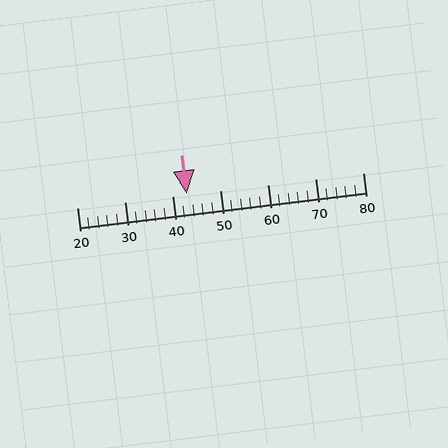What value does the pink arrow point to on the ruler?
The pink arrow points to approximately 43.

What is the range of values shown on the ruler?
The ruler shows values from 20 to 80.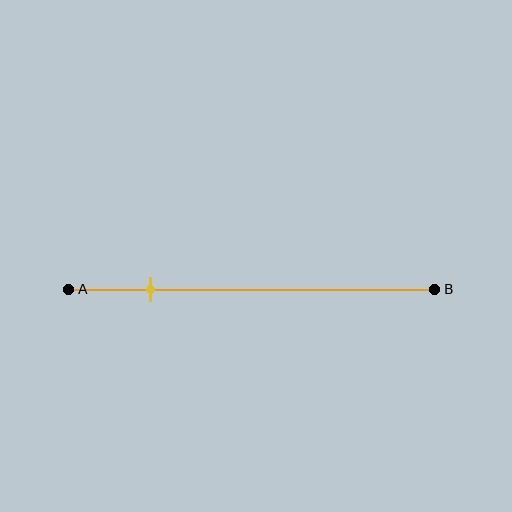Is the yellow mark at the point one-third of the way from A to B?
No, the mark is at about 20% from A, not at the 33% one-third point.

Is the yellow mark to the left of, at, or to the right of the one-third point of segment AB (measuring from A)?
The yellow mark is to the left of the one-third point of segment AB.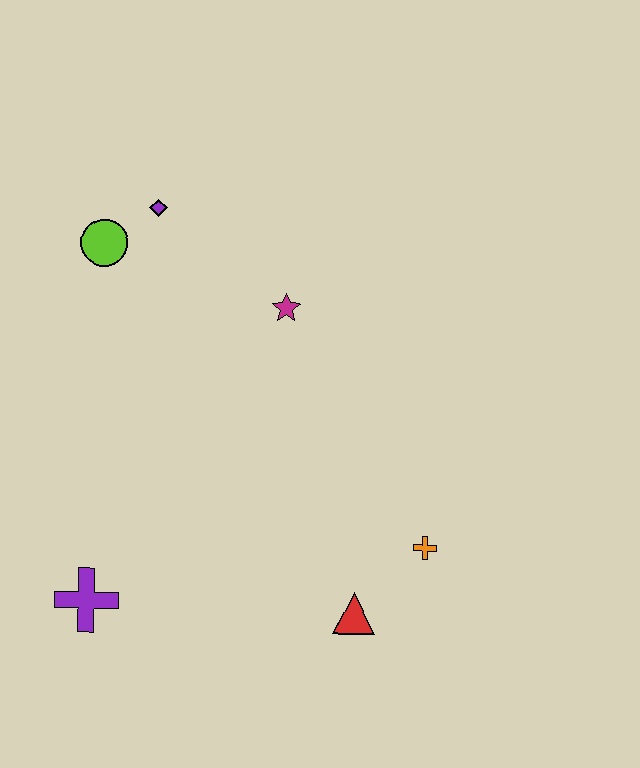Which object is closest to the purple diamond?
The lime circle is closest to the purple diamond.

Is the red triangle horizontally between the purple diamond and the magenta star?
No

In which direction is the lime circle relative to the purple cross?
The lime circle is above the purple cross.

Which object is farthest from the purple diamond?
The red triangle is farthest from the purple diamond.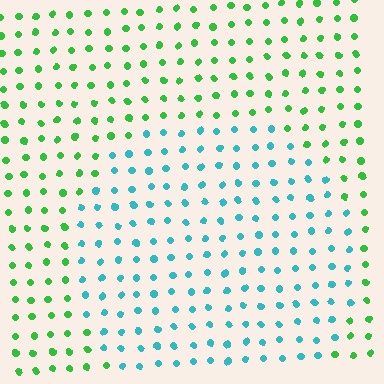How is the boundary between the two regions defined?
The boundary is defined purely by a slight shift in hue (about 58 degrees). Spacing, size, and orientation are identical on both sides.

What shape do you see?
I see a circle.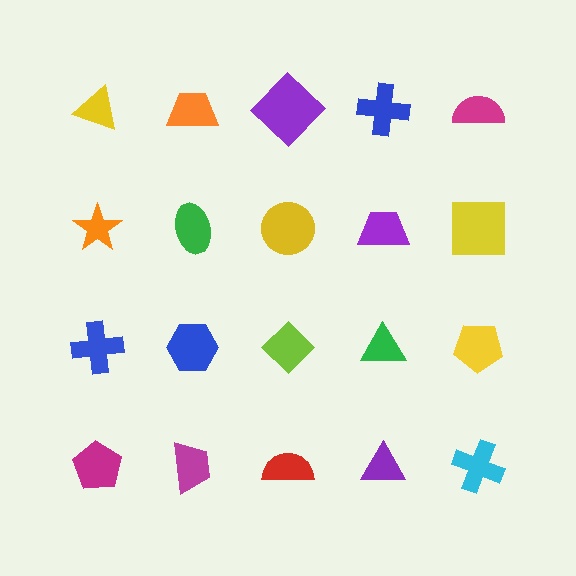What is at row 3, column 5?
A yellow pentagon.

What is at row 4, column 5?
A cyan cross.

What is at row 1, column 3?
A purple diamond.